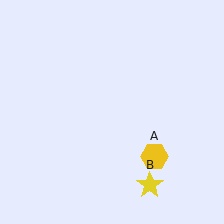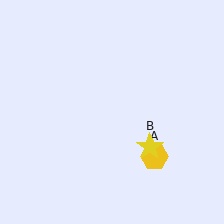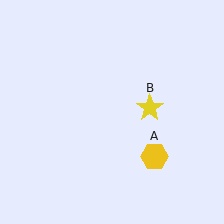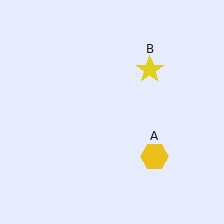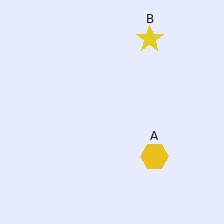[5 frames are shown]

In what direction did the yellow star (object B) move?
The yellow star (object B) moved up.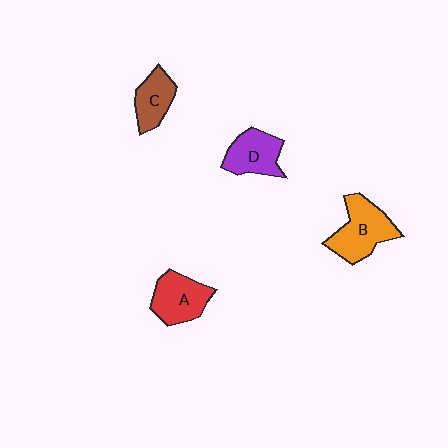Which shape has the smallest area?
Shape C (brown).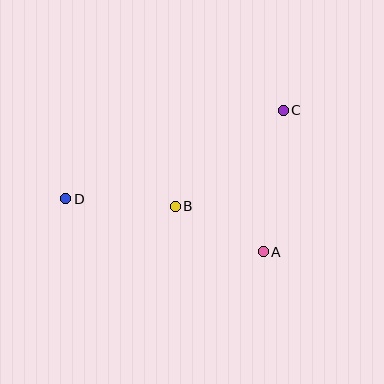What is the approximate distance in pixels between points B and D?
The distance between B and D is approximately 110 pixels.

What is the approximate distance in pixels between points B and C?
The distance between B and C is approximately 144 pixels.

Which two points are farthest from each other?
Points C and D are farthest from each other.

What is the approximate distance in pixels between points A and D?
The distance between A and D is approximately 204 pixels.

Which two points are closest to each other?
Points A and B are closest to each other.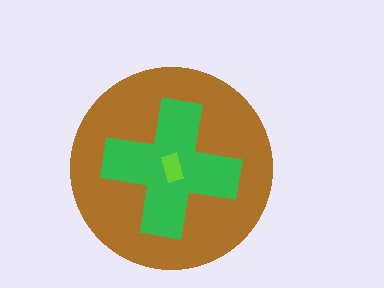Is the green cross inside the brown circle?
Yes.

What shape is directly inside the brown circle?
The green cross.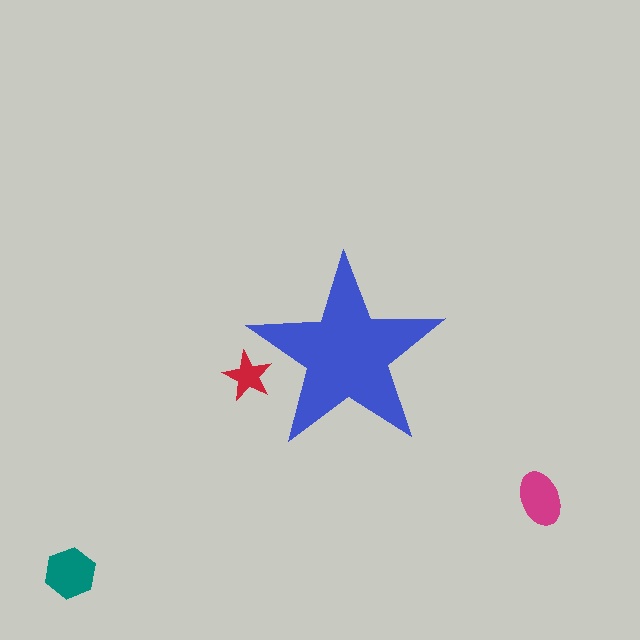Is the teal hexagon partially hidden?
No, the teal hexagon is fully visible.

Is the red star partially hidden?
Yes, the red star is partially hidden behind the blue star.